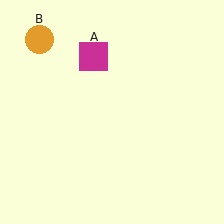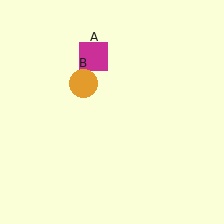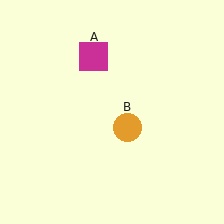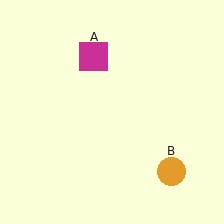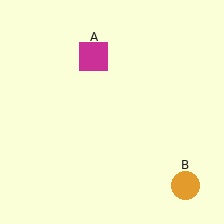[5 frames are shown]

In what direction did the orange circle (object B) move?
The orange circle (object B) moved down and to the right.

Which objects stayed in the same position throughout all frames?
Magenta square (object A) remained stationary.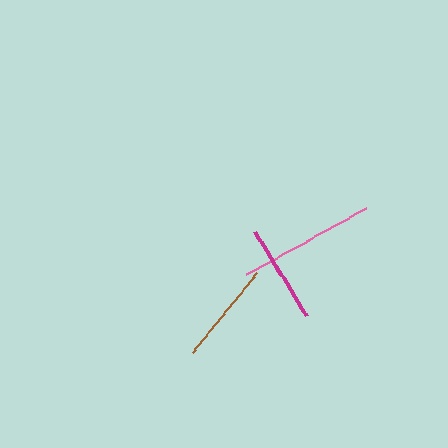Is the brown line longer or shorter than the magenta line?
The brown line is longer than the magenta line.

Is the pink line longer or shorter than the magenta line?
The pink line is longer than the magenta line.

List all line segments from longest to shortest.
From longest to shortest: pink, brown, magenta.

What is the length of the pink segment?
The pink segment is approximately 136 pixels long.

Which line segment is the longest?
The pink line is the longest at approximately 136 pixels.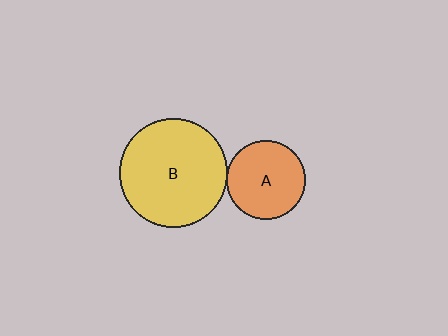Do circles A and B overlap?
Yes.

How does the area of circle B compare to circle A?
Approximately 1.9 times.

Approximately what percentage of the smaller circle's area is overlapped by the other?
Approximately 5%.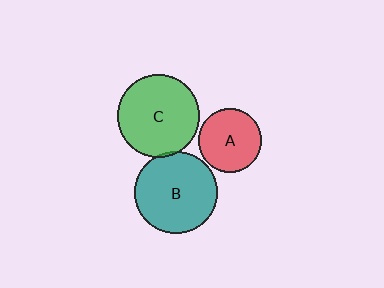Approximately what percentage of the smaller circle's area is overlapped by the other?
Approximately 5%.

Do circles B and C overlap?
Yes.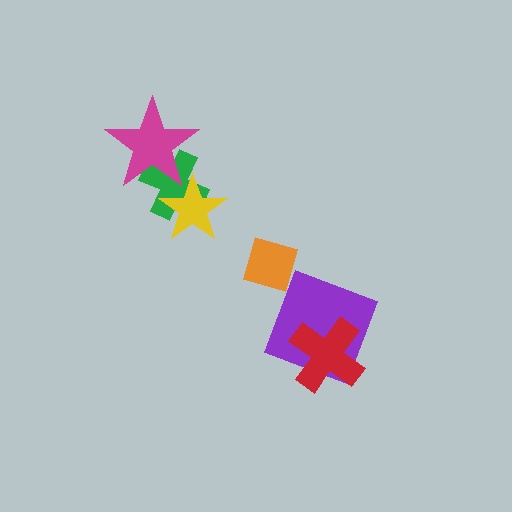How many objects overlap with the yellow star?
2 objects overlap with the yellow star.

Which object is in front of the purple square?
The red cross is in front of the purple square.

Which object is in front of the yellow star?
The magenta star is in front of the yellow star.